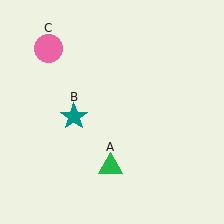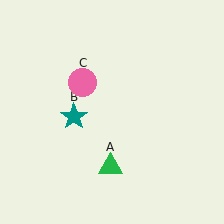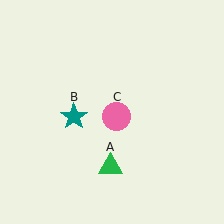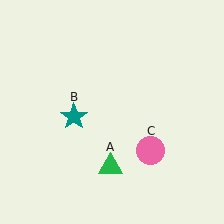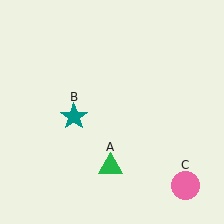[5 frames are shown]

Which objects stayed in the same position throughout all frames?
Green triangle (object A) and teal star (object B) remained stationary.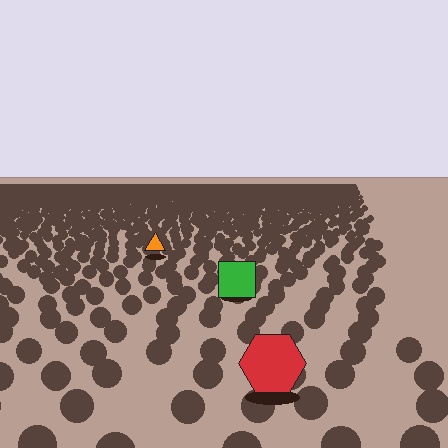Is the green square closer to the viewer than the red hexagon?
No. The red hexagon is closer — you can tell from the texture gradient: the ground texture is coarser near it.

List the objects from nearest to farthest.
From nearest to farthest: the red hexagon, the green square, the orange triangle.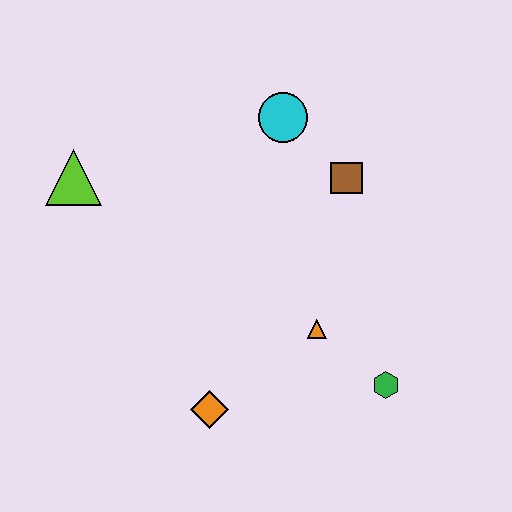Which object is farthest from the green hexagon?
The lime triangle is farthest from the green hexagon.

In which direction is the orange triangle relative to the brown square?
The orange triangle is below the brown square.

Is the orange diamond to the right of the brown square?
No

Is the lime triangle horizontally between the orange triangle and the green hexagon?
No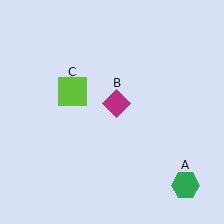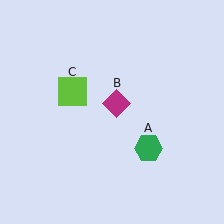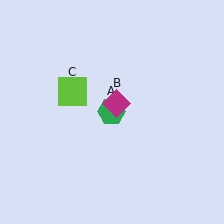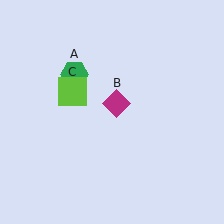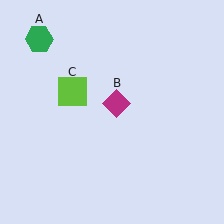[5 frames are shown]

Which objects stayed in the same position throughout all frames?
Magenta diamond (object B) and lime square (object C) remained stationary.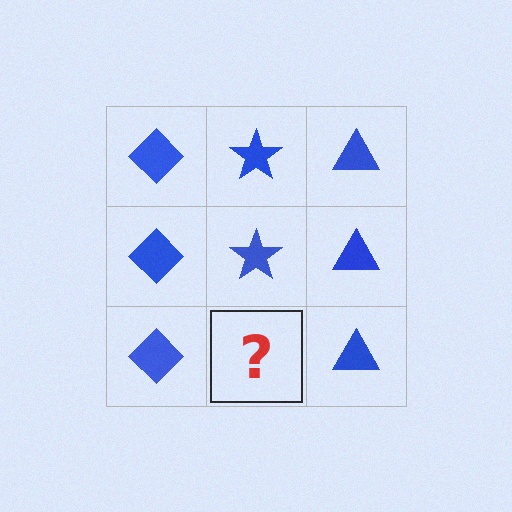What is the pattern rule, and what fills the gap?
The rule is that each column has a consistent shape. The gap should be filled with a blue star.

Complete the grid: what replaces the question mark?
The question mark should be replaced with a blue star.